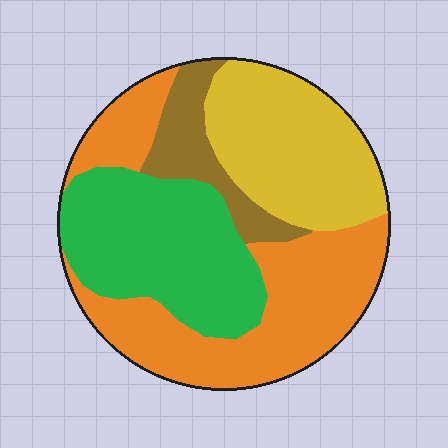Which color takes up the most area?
Orange, at roughly 35%.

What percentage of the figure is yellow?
Yellow takes up about one quarter (1/4) of the figure.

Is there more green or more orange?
Orange.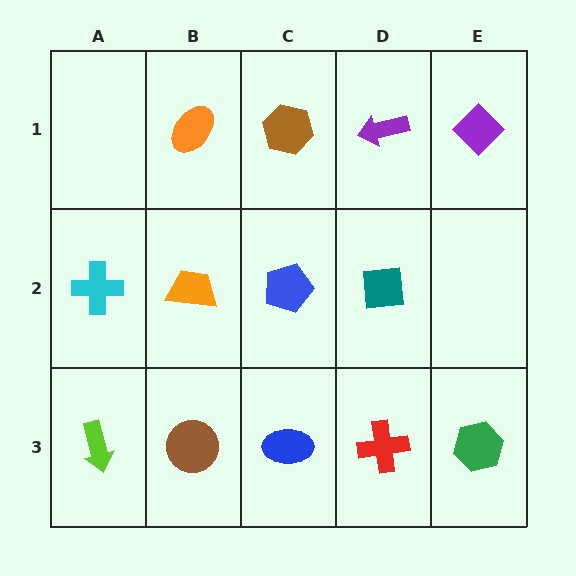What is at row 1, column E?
A purple diamond.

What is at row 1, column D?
A purple arrow.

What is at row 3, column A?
A lime arrow.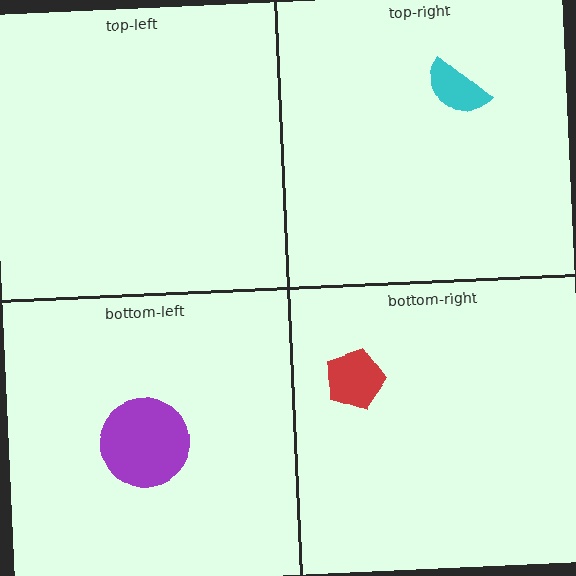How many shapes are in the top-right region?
1.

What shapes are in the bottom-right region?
The red pentagon.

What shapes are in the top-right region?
The cyan semicircle.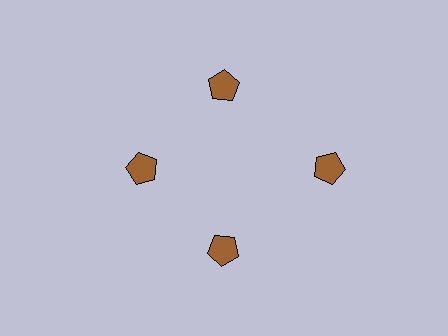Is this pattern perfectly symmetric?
No. The 4 brown pentagons are arranged in a ring, but one element near the 3 o'clock position is pushed outward from the center, breaking the 4-fold rotational symmetry.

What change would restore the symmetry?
The symmetry would be restored by moving it inward, back onto the ring so that all 4 pentagons sit at equal angles and equal distance from the center.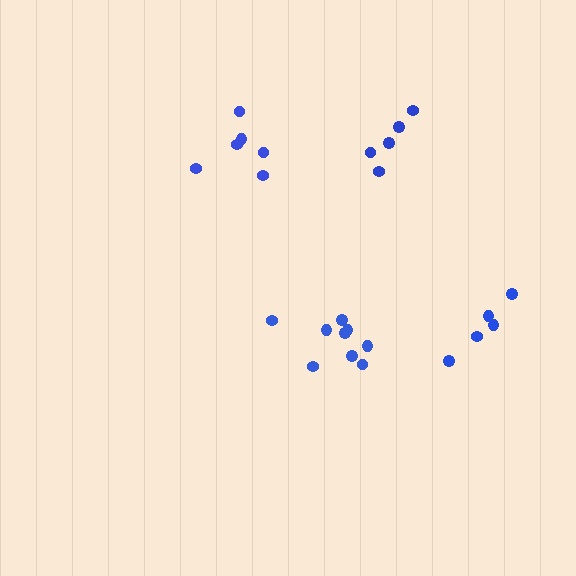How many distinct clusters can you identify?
There are 4 distinct clusters.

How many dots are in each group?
Group 1: 5 dots, Group 2: 9 dots, Group 3: 5 dots, Group 4: 6 dots (25 total).